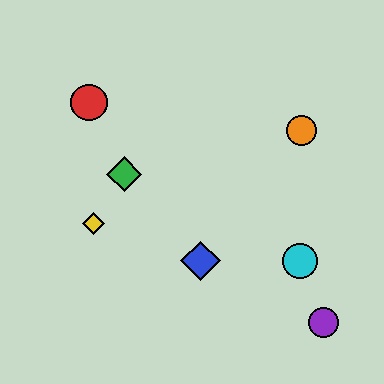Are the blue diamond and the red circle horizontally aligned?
No, the blue diamond is at y≈261 and the red circle is at y≈103.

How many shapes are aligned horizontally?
2 shapes (the blue diamond, the cyan circle) are aligned horizontally.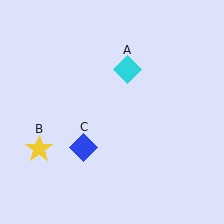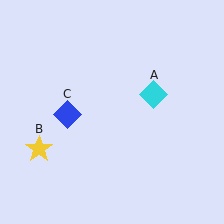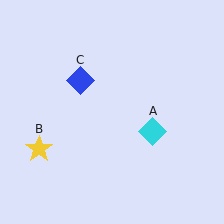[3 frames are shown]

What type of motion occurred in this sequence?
The cyan diamond (object A), blue diamond (object C) rotated clockwise around the center of the scene.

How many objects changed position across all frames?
2 objects changed position: cyan diamond (object A), blue diamond (object C).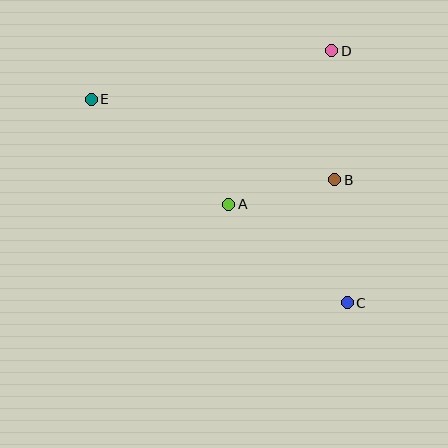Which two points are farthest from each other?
Points C and E are farthest from each other.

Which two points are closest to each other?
Points A and B are closest to each other.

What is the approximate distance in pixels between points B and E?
The distance between B and E is approximately 256 pixels.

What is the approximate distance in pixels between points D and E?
The distance between D and E is approximately 245 pixels.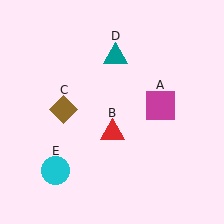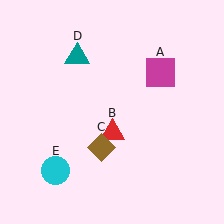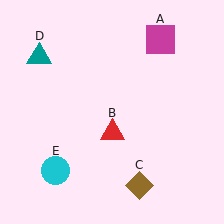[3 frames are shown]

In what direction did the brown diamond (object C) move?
The brown diamond (object C) moved down and to the right.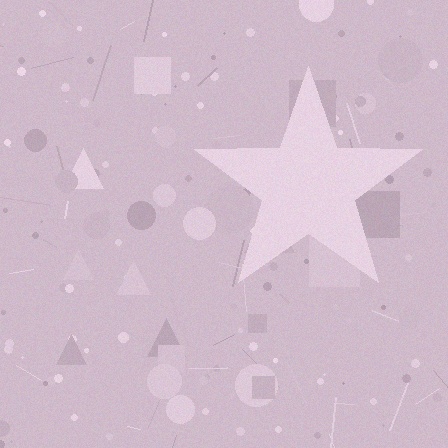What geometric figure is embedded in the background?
A star is embedded in the background.